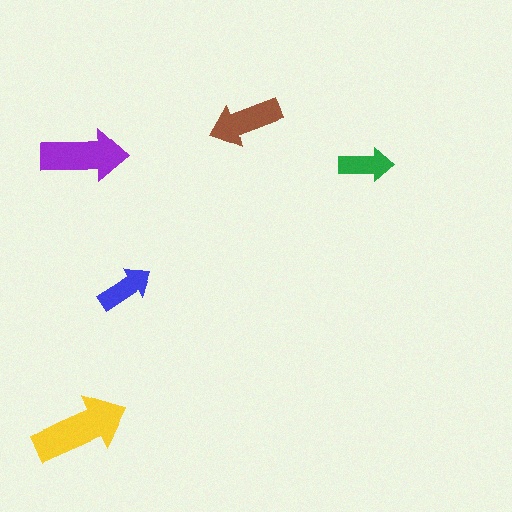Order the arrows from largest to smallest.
the yellow one, the purple one, the brown one, the blue one, the green one.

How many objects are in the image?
There are 5 objects in the image.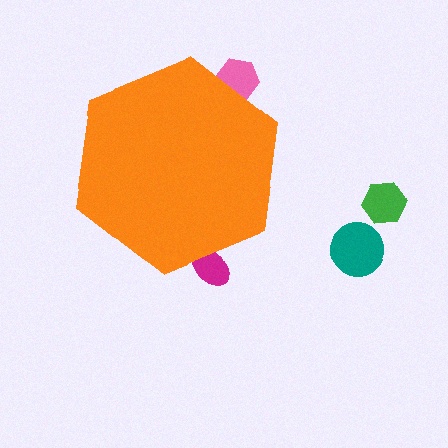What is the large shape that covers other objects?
An orange hexagon.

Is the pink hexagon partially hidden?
Yes, the pink hexagon is partially hidden behind the orange hexagon.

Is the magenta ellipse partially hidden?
Yes, the magenta ellipse is partially hidden behind the orange hexagon.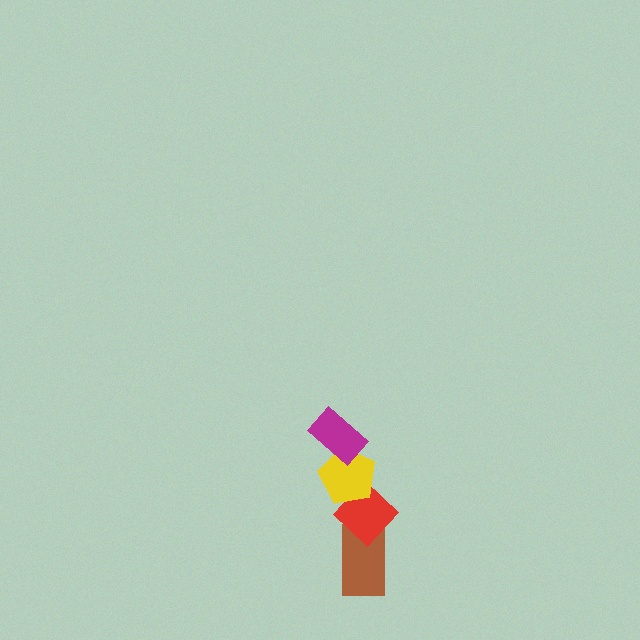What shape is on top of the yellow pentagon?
The magenta rectangle is on top of the yellow pentagon.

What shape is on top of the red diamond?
The yellow pentagon is on top of the red diamond.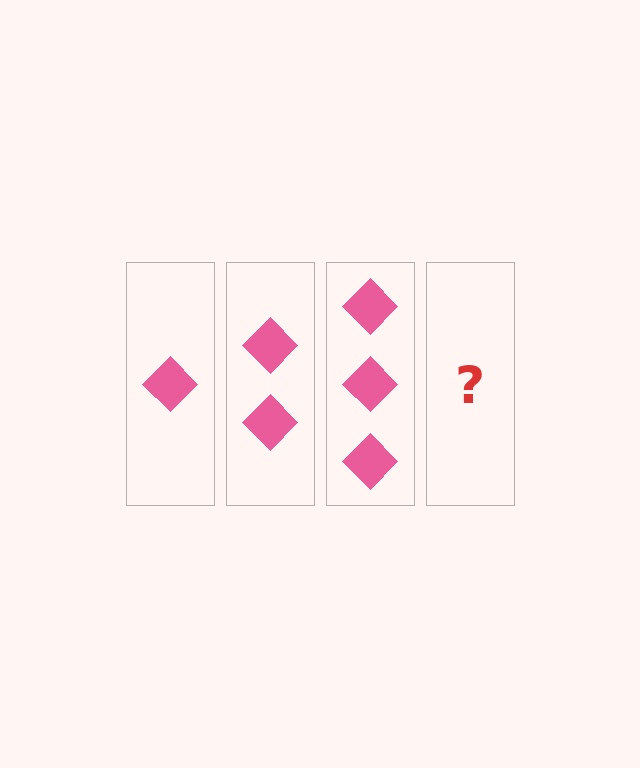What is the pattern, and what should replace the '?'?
The pattern is that each step adds one more diamond. The '?' should be 4 diamonds.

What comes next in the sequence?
The next element should be 4 diamonds.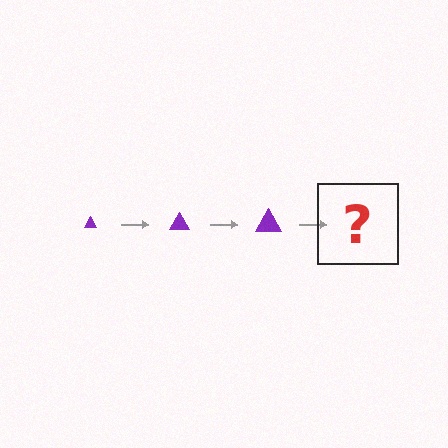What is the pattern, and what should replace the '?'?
The pattern is that the triangle gets progressively larger each step. The '?' should be a purple triangle, larger than the previous one.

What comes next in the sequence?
The next element should be a purple triangle, larger than the previous one.